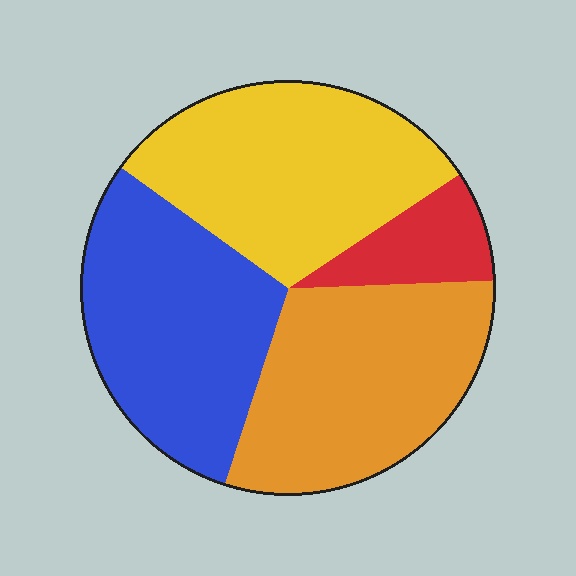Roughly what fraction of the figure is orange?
Orange takes up about one third (1/3) of the figure.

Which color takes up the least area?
Red, at roughly 10%.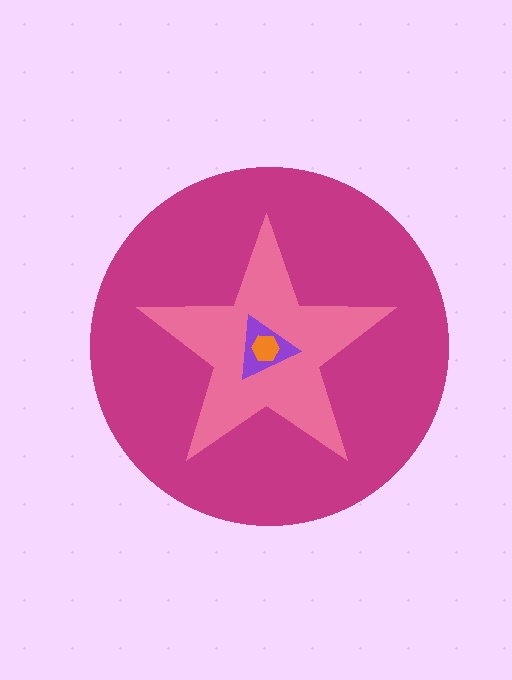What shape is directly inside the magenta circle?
The pink star.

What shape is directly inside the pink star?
The purple triangle.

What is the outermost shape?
The magenta circle.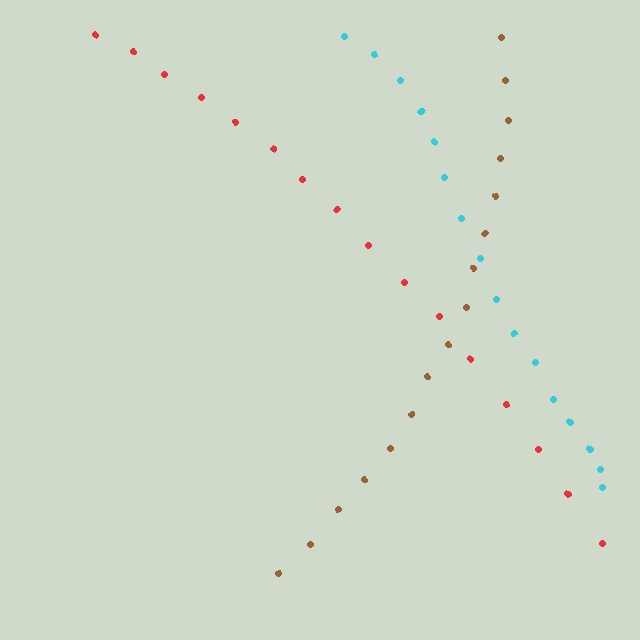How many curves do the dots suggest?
There are 3 distinct paths.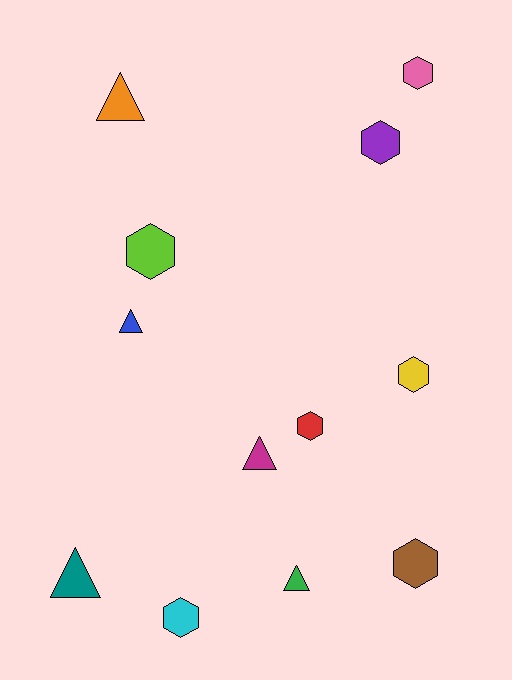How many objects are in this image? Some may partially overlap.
There are 12 objects.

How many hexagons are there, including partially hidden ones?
There are 7 hexagons.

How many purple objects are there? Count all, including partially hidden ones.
There is 1 purple object.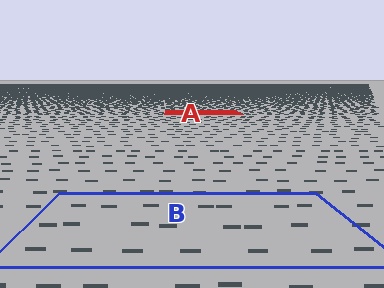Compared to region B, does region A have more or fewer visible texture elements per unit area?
Region A has more texture elements per unit area — they are packed more densely because it is farther away.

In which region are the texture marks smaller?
The texture marks are smaller in region A, because it is farther away.